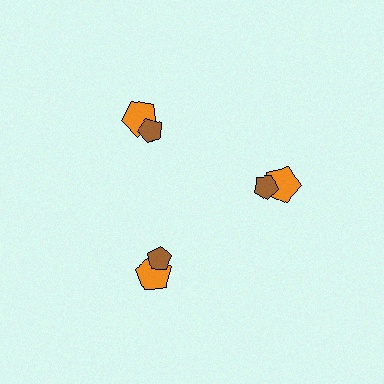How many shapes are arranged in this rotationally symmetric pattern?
There are 6 shapes, arranged in 3 groups of 2.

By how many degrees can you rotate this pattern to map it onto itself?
The pattern maps onto itself every 120 degrees of rotation.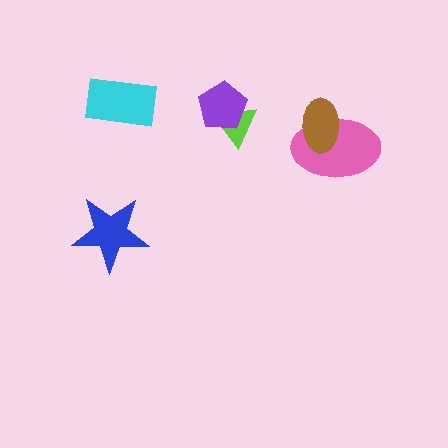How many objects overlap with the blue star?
0 objects overlap with the blue star.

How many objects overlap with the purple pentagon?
1 object overlaps with the purple pentagon.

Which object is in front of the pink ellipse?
The brown ellipse is in front of the pink ellipse.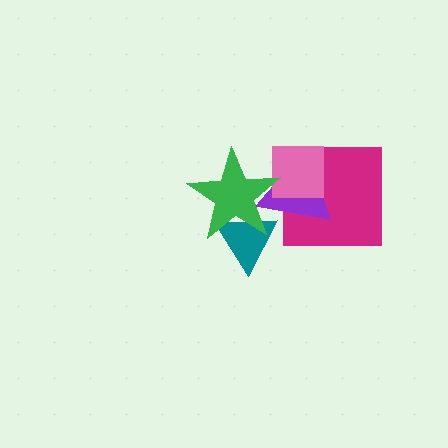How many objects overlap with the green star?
2 objects overlap with the green star.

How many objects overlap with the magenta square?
2 objects overlap with the magenta square.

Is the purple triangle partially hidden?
Yes, it is partially covered by another shape.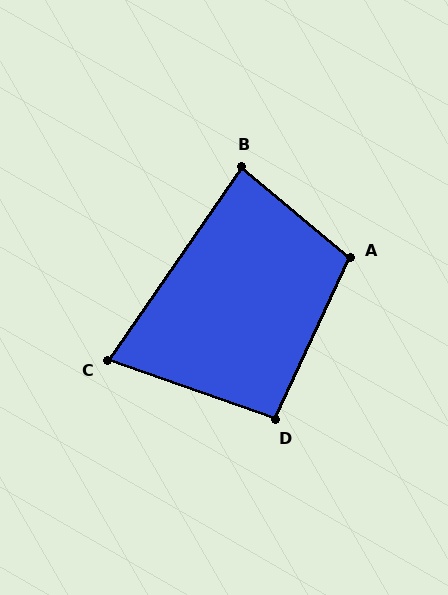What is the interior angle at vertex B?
Approximately 85 degrees (acute).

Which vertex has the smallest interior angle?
C, at approximately 75 degrees.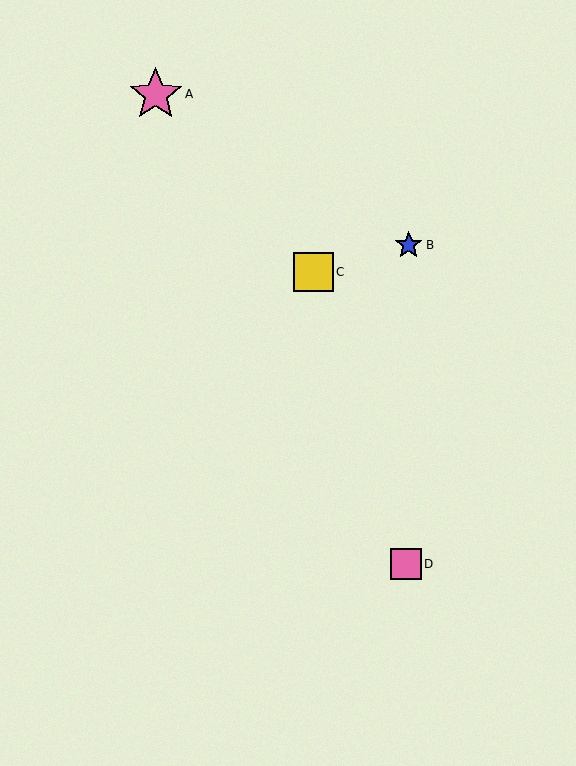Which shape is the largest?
The pink star (labeled A) is the largest.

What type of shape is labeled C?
Shape C is a yellow square.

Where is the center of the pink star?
The center of the pink star is at (156, 94).